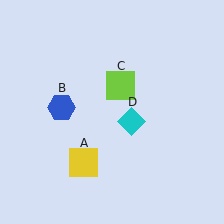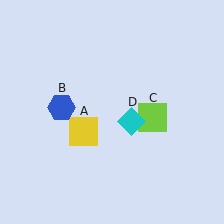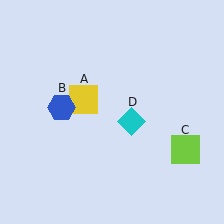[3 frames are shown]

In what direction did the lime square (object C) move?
The lime square (object C) moved down and to the right.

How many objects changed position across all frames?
2 objects changed position: yellow square (object A), lime square (object C).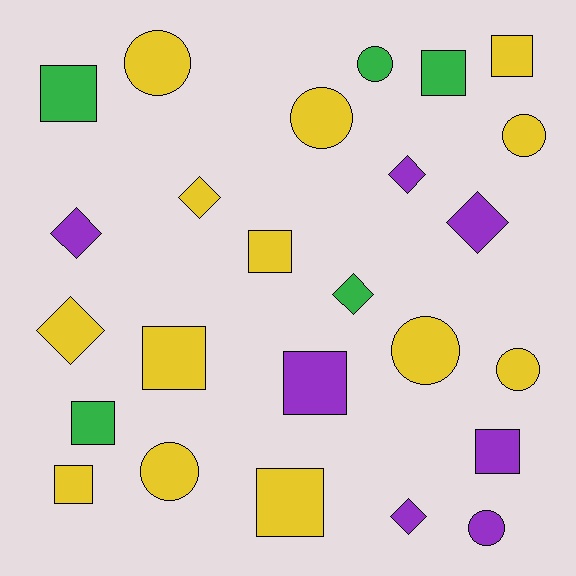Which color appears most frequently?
Yellow, with 13 objects.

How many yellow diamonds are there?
There are 2 yellow diamonds.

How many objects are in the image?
There are 25 objects.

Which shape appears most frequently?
Square, with 10 objects.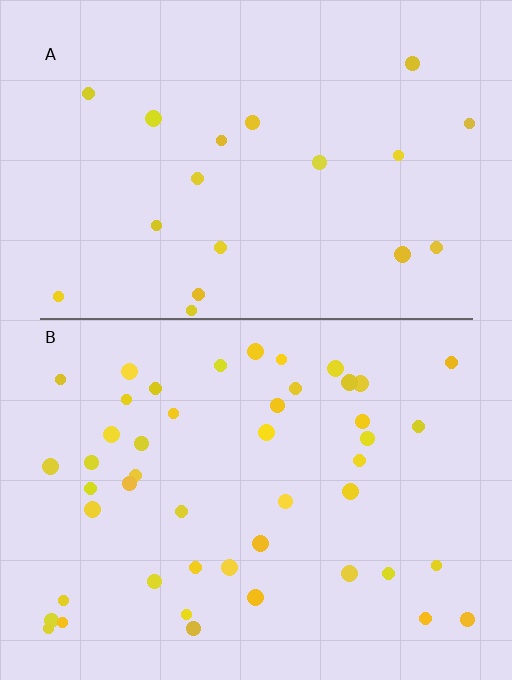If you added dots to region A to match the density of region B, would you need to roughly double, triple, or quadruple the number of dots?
Approximately double.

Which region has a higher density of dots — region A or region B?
B (the bottom).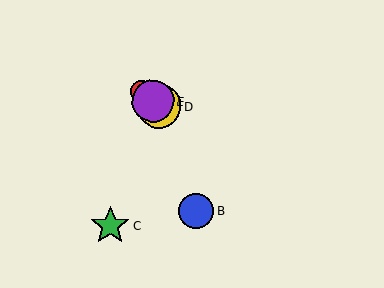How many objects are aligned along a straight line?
3 objects (A, D, E) are aligned along a straight line.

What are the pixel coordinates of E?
Object E is at (153, 101).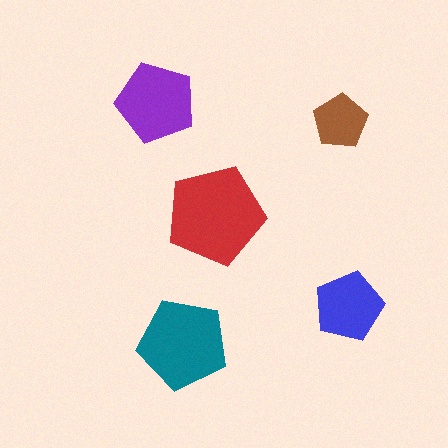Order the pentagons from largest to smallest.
the red one, the teal one, the purple one, the blue one, the brown one.